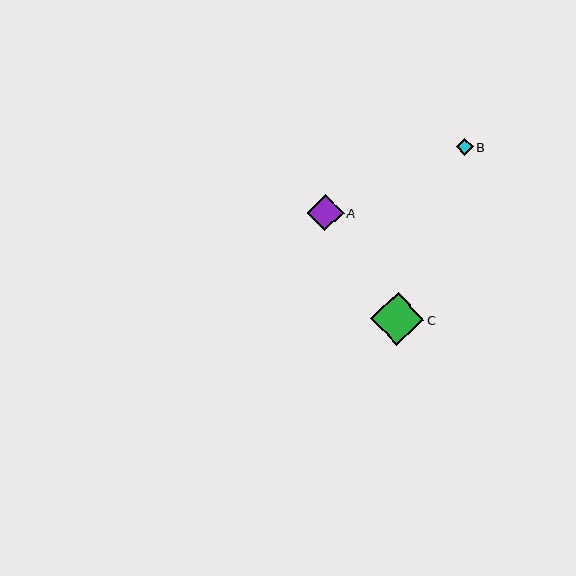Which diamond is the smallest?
Diamond B is the smallest with a size of approximately 17 pixels.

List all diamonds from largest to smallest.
From largest to smallest: C, A, B.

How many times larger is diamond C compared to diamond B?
Diamond C is approximately 3.1 times the size of diamond B.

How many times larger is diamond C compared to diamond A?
Diamond C is approximately 1.5 times the size of diamond A.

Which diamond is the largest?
Diamond C is the largest with a size of approximately 53 pixels.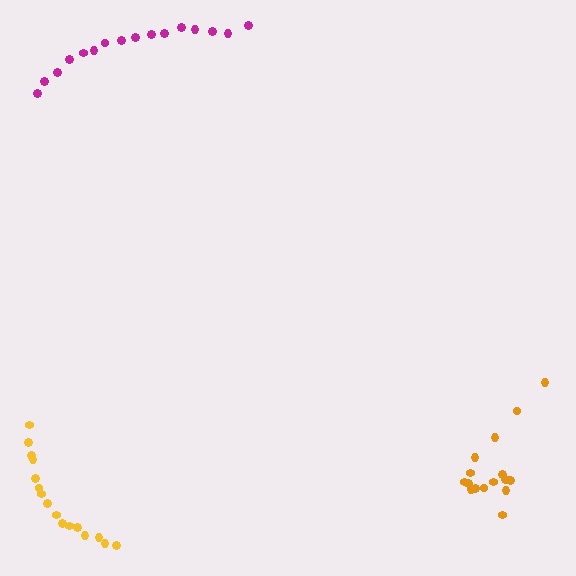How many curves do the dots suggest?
There are 3 distinct paths.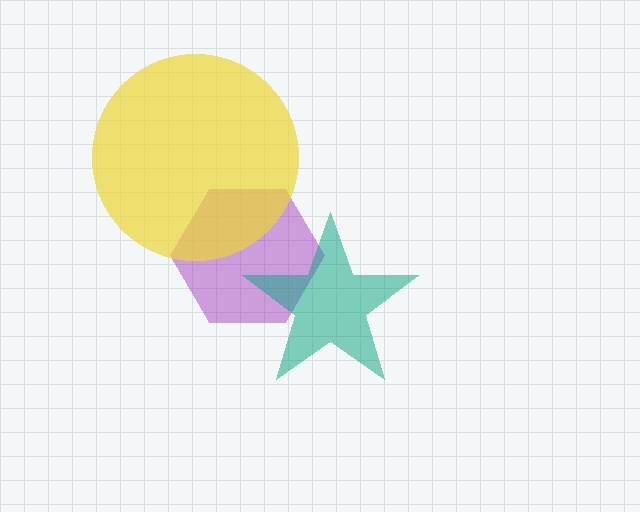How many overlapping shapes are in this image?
There are 3 overlapping shapes in the image.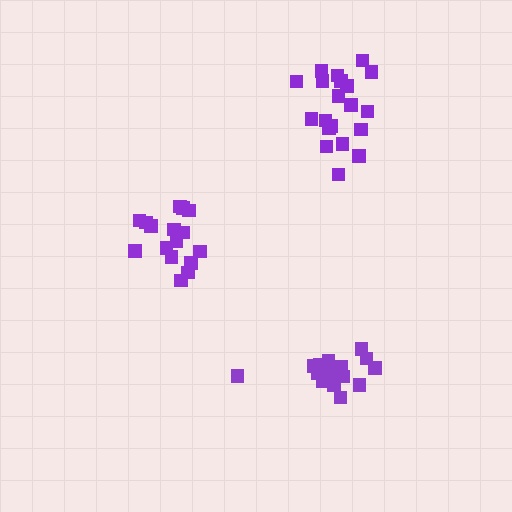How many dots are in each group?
Group 1: 20 dots, Group 2: 17 dots, Group 3: 16 dots (53 total).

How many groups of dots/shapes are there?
There are 3 groups.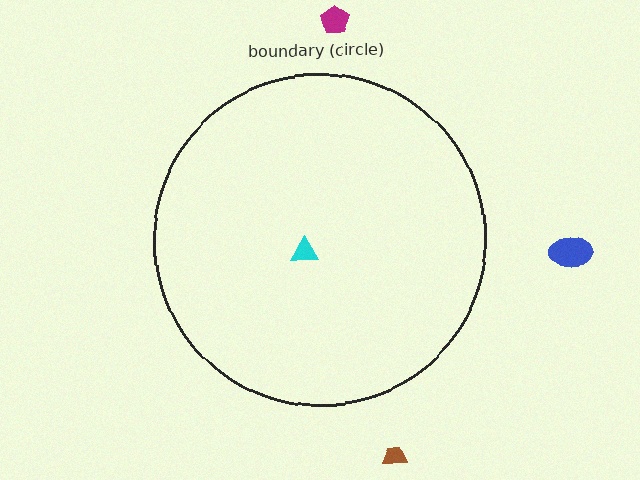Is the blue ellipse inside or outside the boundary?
Outside.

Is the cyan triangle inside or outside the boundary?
Inside.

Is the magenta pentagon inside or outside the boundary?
Outside.